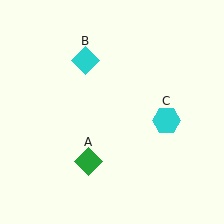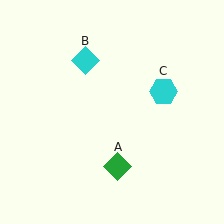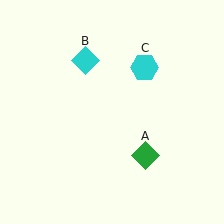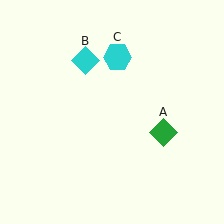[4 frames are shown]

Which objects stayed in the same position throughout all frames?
Cyan diamond (object B) remained stationary.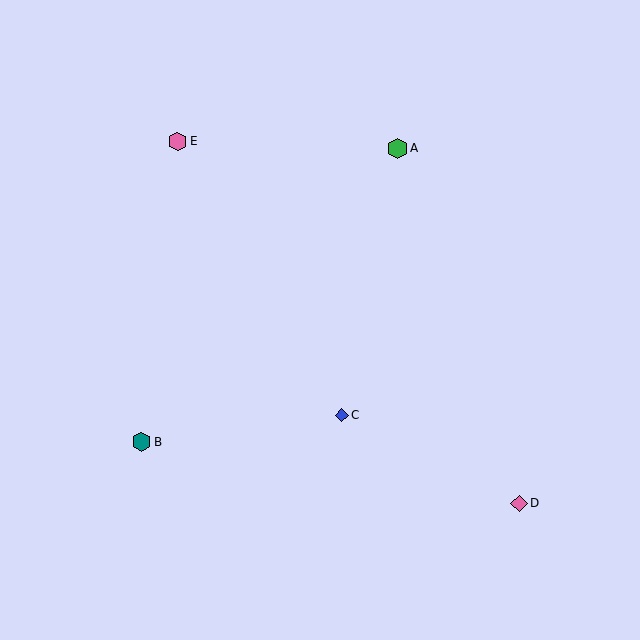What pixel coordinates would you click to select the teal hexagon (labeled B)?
Click at (142, 442) to select the teal hexagon B.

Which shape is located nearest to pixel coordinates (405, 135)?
The green hexagon (labeled A) at (397, 148) is nearest to that location.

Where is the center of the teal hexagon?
The center of the teal hexagon is at (142, 442).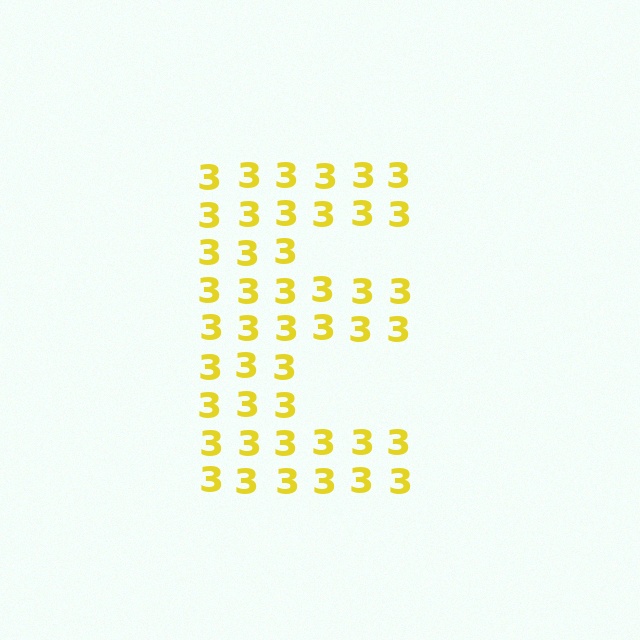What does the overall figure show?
The overall figure shows the letter E.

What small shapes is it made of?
It is made of small digit 3's.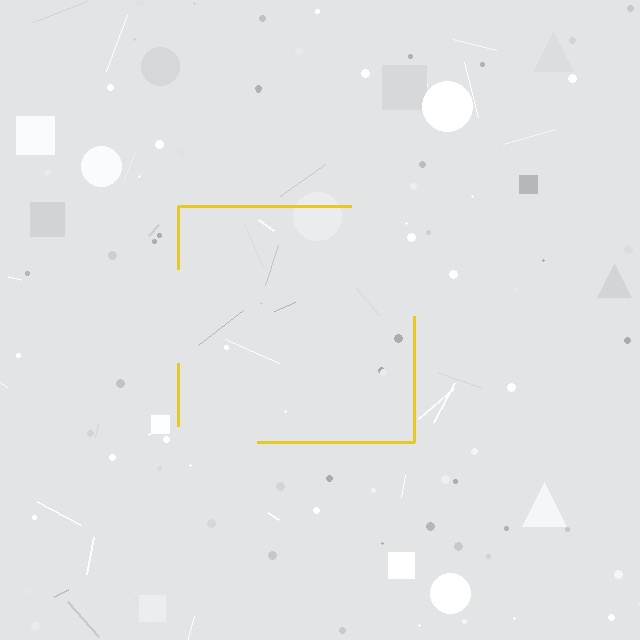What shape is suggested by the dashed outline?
The dashed outline suggests a square.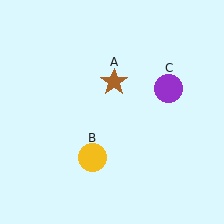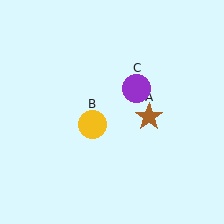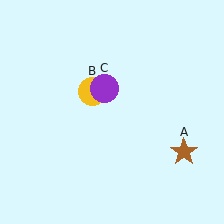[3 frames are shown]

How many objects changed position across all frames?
3 objects changed position: brown star (object A), yellow circle (object B), purple circle (object C).